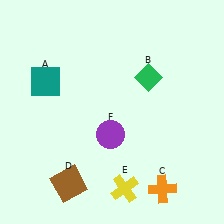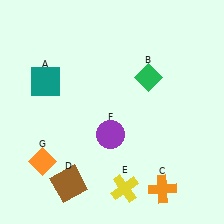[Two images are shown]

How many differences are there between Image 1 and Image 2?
There is 1 difference between the two images.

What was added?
An orange diamond (G) was added in Image 2.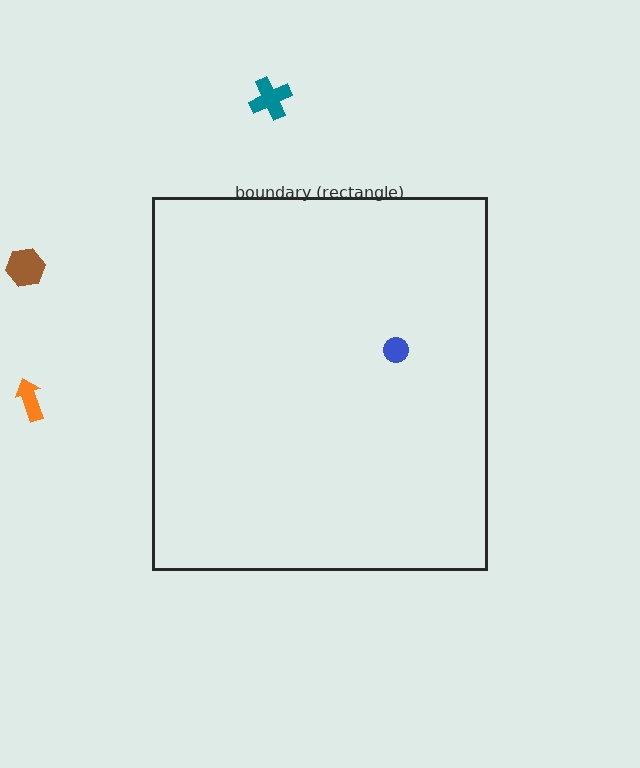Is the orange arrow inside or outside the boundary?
Outside.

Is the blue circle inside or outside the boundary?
Inside.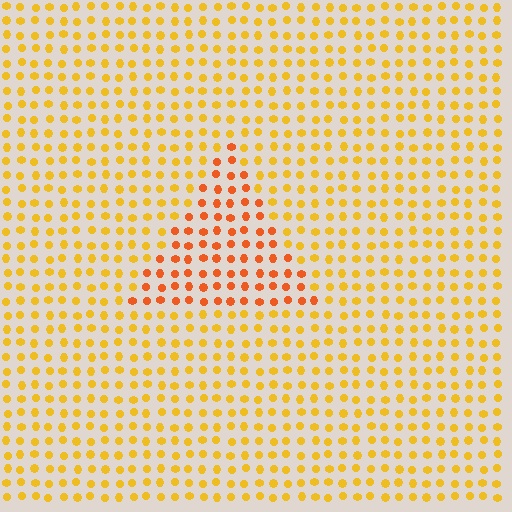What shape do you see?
I see a triangle.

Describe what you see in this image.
The image is filled with small yellow elements in a uniform arrangement. A triangle-shaped region is visible where the elements are tinted to a slightly different hue, forming a subtle color boundary.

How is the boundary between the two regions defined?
The boundary is defined purely by a slight shift in hue (about 29 degrees). Spacing, size, and orientation are identical on both sides.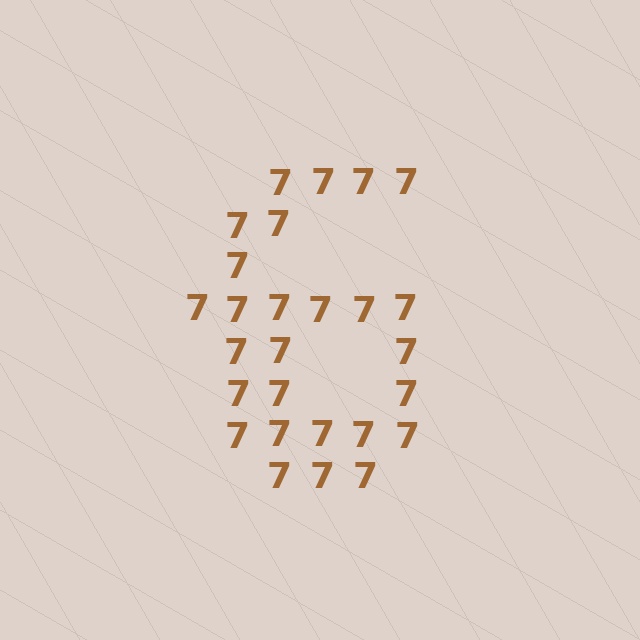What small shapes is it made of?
It is made of small digit 7's.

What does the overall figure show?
The overall figure shows the digit 6.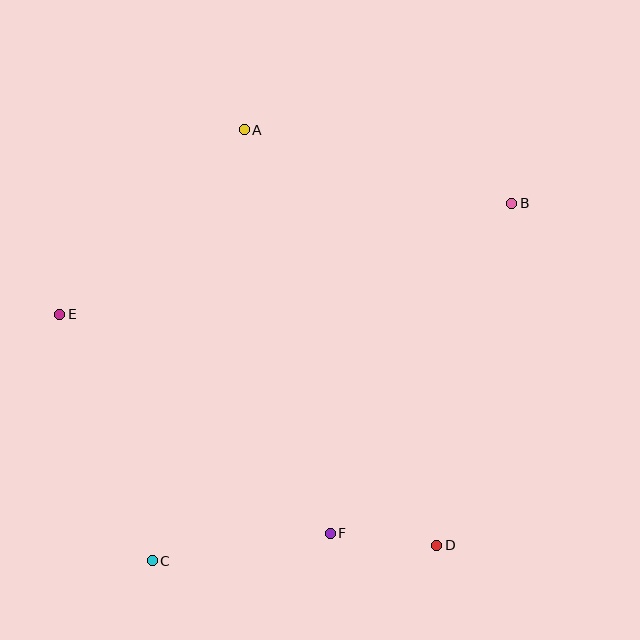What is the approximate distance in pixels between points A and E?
The distance between A and E is approximately 261 pixels.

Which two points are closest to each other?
Points D and F are closest to each other.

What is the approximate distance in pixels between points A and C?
The distance between A and C is approximately 441 pixels.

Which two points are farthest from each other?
Points B and C are farthest from each other.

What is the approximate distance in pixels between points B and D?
The distance between B and D is approximately 350 pixels.